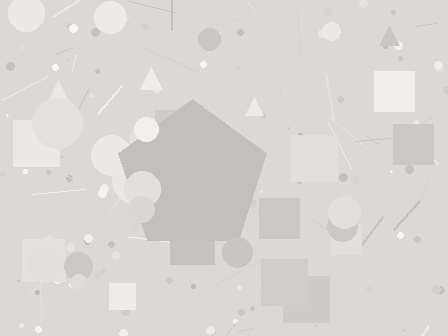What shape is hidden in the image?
A pentagon is hidden in the image.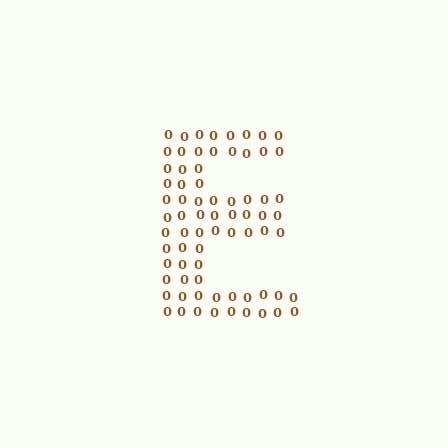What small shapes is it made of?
It is made of small digit 0's.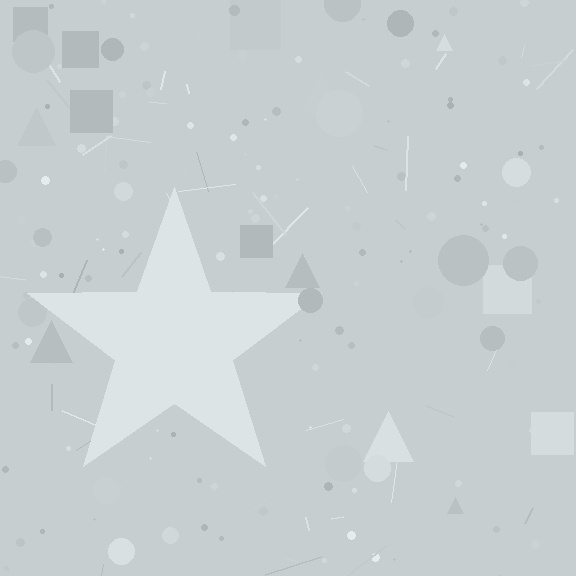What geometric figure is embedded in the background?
A star is embedded in the background.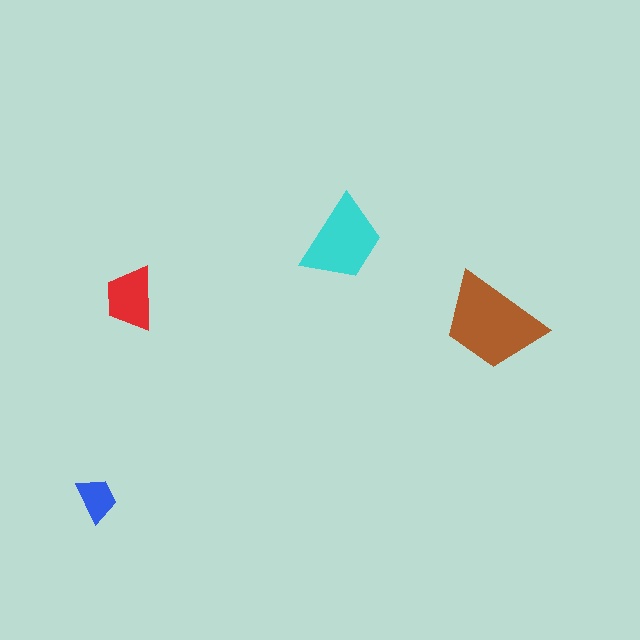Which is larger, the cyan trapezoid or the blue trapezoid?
The cyan one.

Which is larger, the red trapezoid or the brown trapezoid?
The brown one.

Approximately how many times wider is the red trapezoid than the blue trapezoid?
About 1.5 times wider.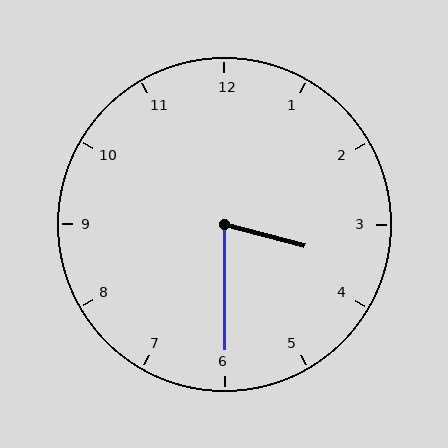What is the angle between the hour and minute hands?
Approximately 75 degrees.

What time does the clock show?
3:30.